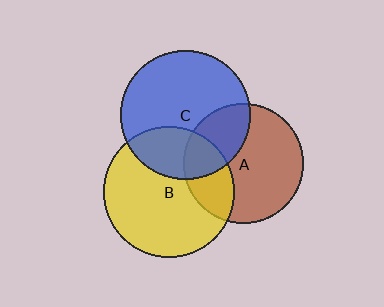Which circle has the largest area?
Circle B (yellow).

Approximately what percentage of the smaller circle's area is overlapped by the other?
Approximately 30%.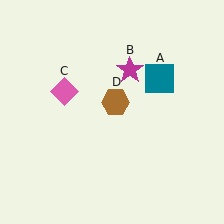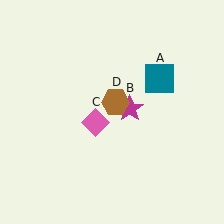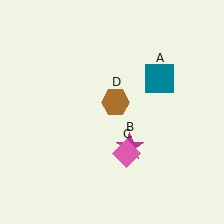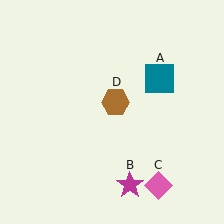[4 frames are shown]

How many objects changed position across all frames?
2 objects changed position: magenta star (object B), pink diamond (object C).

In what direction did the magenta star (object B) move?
The magenta star (object B) moved down.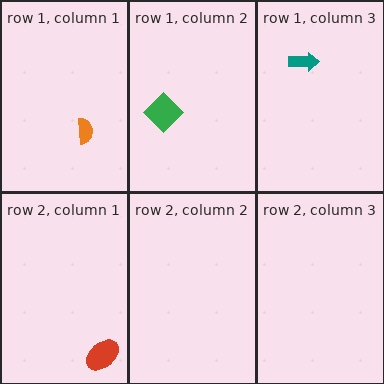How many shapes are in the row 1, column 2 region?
1.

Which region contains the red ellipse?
The row 2, column 1 region.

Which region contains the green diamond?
The row 1, column 2 region.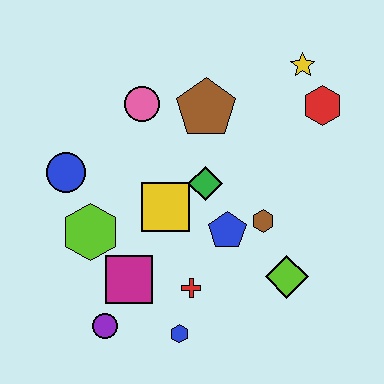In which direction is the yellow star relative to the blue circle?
The yellow star is to the right of the blue circle.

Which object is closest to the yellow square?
The green diamond is closest to the yellow square.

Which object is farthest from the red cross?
The yellow star is farthest from the red cross.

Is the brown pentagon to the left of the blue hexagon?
No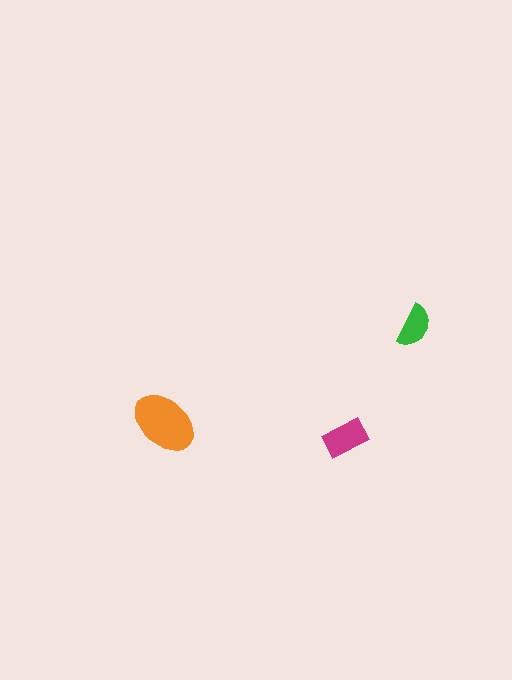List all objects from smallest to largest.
The green semicircle, the magenta rectangle, the orange ellipse.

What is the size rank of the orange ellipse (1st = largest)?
1st.